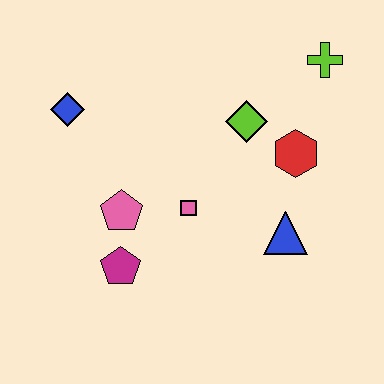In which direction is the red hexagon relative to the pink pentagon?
The red hexagon is to the right of the pink pentagon.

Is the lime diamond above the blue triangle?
Yes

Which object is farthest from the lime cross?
The magenta pentagon is farthest from the lime cross.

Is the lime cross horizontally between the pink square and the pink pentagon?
No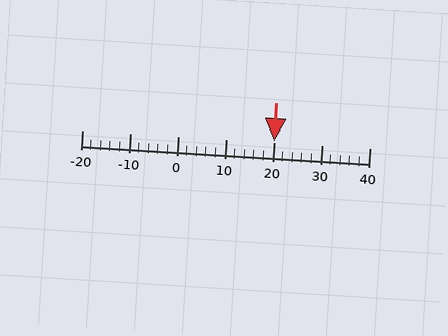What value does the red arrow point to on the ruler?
The red arrow points to approximately 20.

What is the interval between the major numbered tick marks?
The major tick marks are spaced 10 units apart.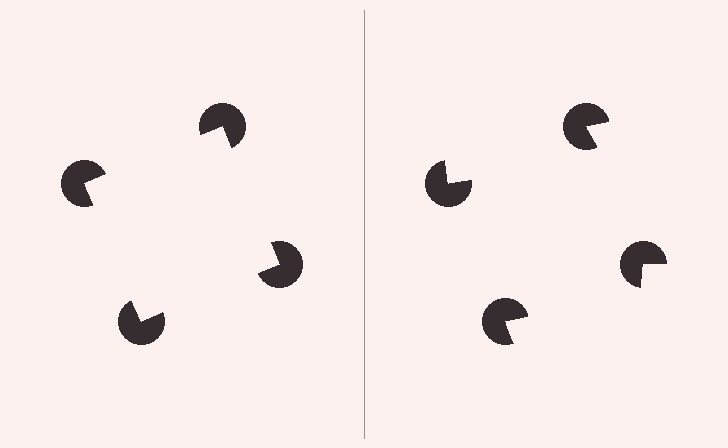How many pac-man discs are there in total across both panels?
8 — 4 on each side.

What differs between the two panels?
The pac-man discs are positioned identically on both sides; only the wedge orientations differ. On the left they align to a square; on the right they are misaligned.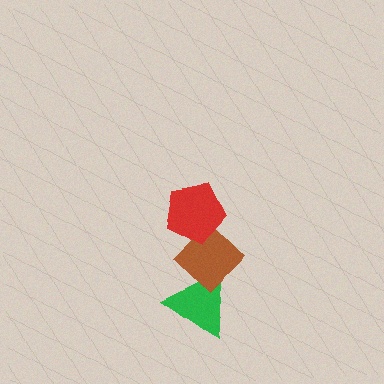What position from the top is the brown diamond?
The brown diamond is 2nd from the top.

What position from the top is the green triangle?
The green triangle is 3rd from the top.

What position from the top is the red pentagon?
The red pentagon is 1st from the top.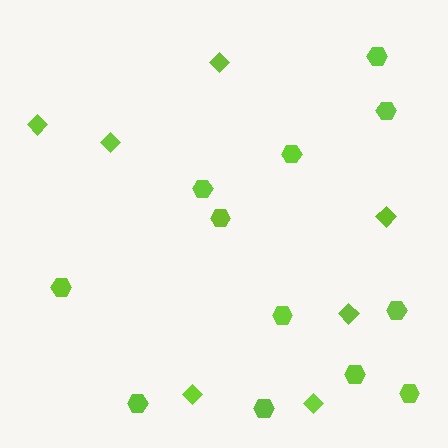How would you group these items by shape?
There are 2 groups: one group of hexagons (12) and one group of diamonds (7).